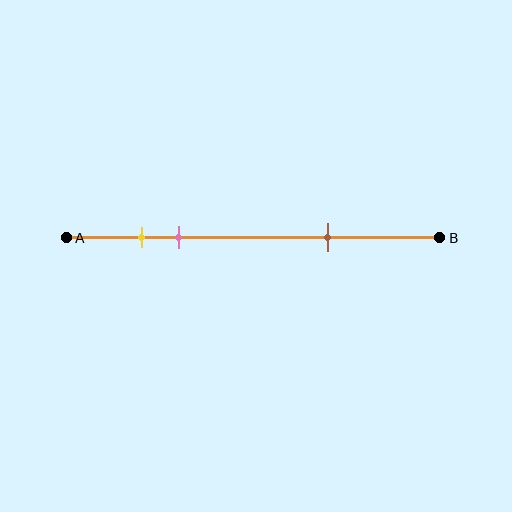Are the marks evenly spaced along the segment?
No, the marks are not evenly spaced.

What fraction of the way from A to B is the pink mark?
The pink mark is approximately 30% (0.3) of the way from A to B.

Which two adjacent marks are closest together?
The yellow and pink marks are the closest adjacent pair.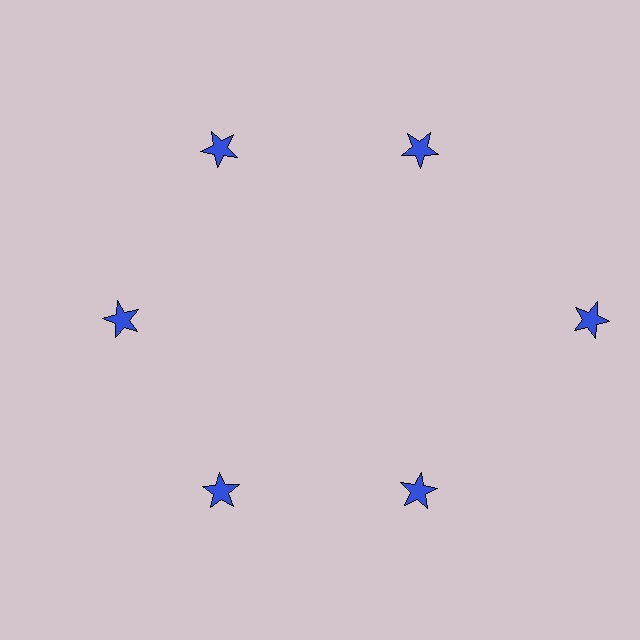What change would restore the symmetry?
The symmetry would be restored by moving it inward, back onto the ring so that all 6 stars sit at equal angles and equal distance from the center.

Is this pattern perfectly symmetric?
No. The 6 blue stars are arranged in a ring, but one element near the 3 o'clock position is pushed outward from the center, breaking the 6-fold rotational symmetry.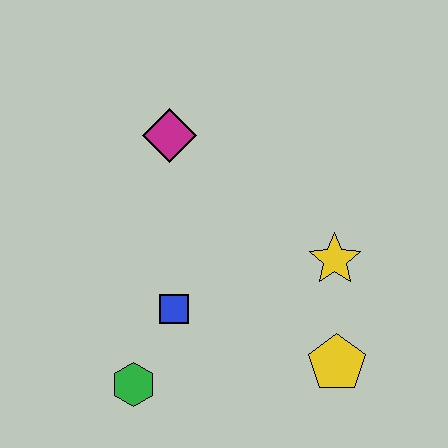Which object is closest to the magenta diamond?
The blue square is closest to the magenta diamond.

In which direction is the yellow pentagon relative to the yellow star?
The yellow pentagon is below the yellow star.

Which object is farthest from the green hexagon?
The magenta diamond is farthest from the green hexagon.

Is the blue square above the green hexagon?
Yes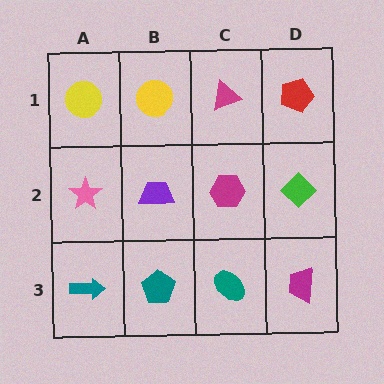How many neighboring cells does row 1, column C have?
3.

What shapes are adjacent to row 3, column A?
A pink star (row 2, column A), a teal pentagon (row 3, column B).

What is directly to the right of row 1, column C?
A red pentagon.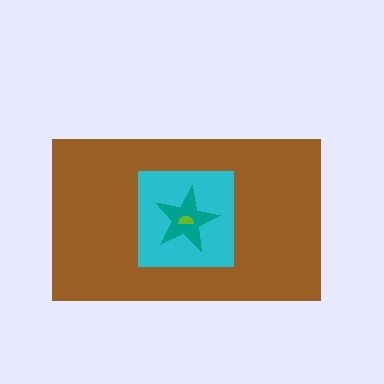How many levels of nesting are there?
4.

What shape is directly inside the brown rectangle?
The cyan square.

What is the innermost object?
The lime semicircle.